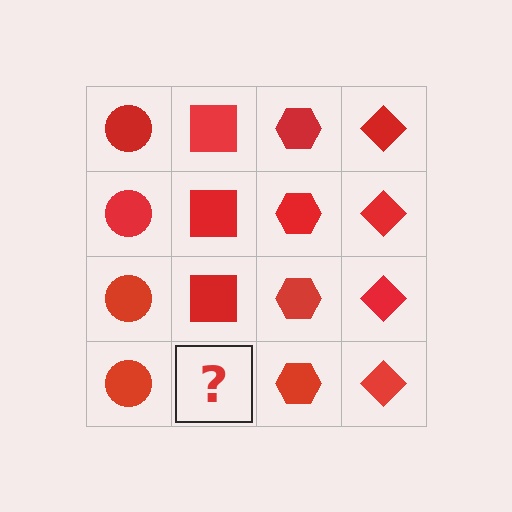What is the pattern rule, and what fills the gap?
The rule is that each column has a consistent shape. The gap should be filled with a red square.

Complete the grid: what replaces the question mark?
The question mark should be replaced with a red square.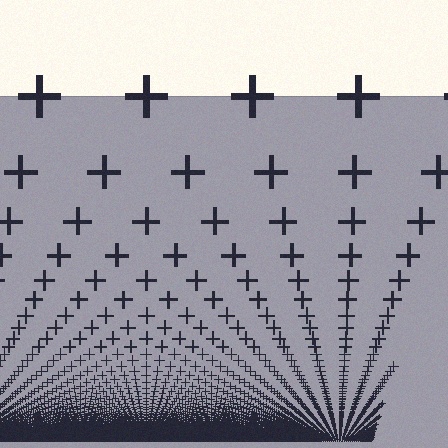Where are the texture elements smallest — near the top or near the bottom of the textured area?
Near the bottom.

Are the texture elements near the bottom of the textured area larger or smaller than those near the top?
Smaller. The gradient is inverted — elements near the bottom are smaller and denser.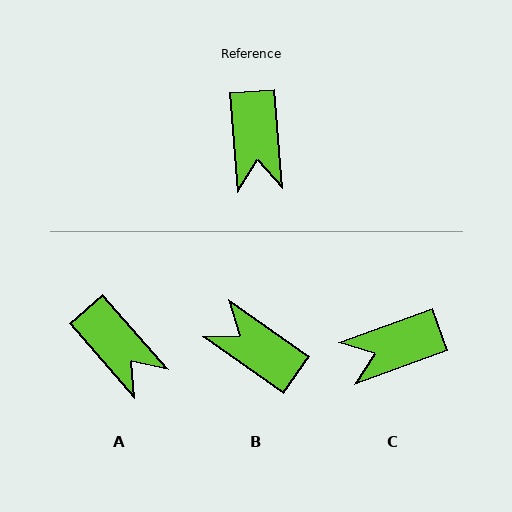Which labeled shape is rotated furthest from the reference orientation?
B, about 130 degrees away.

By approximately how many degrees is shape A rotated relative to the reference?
Approximately 36 degrees counter-clockwise.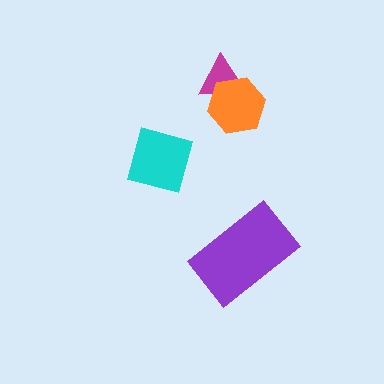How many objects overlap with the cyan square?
0 objects overlap with the cyan square.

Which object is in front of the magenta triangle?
The orange hexagon is in front of the magenta triangle.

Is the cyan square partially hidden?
No, no other shape covers it.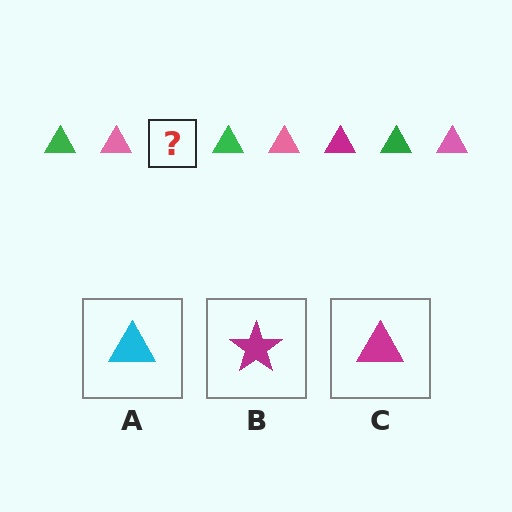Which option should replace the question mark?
Option C.